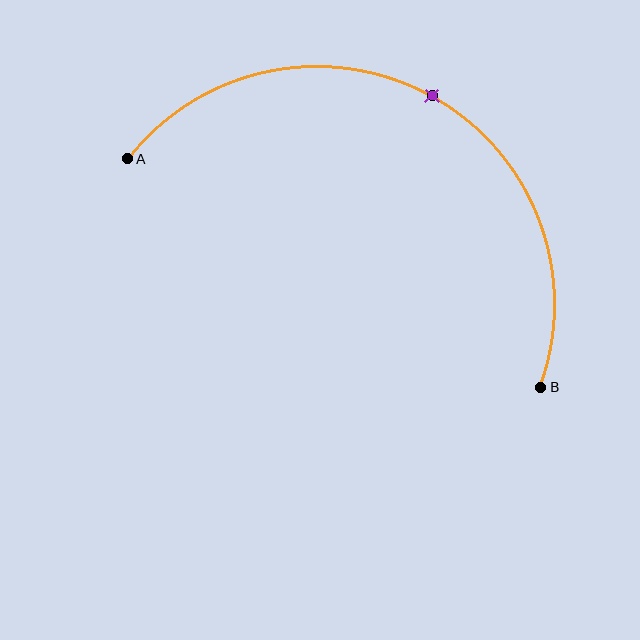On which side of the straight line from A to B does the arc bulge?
The arc bulges above the straight line connecting A and B.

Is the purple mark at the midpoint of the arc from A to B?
Yes. The purple mark lies on the arc at equal arc-length from both A and B — it is the arc midpoint.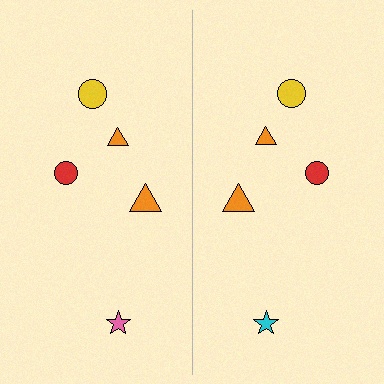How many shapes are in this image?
There are 10 shapes in this image.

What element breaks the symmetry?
The cyan star on the right side breaks the symmetry — its mirror counterpart is pink.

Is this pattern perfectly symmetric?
No, the pattern is not perfectly symmetric. The cyan star on the right side breaks the symmetry — its mirror counterpart is pink.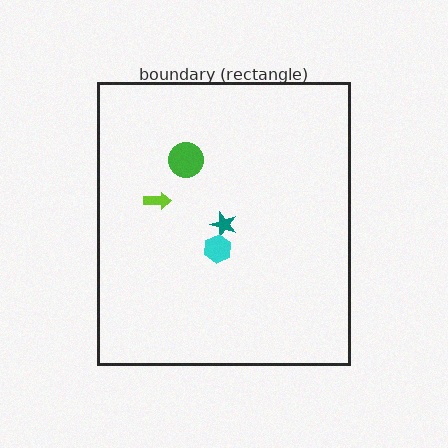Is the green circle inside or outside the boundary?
Inside.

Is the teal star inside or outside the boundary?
Inside.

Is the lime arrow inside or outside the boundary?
Inside.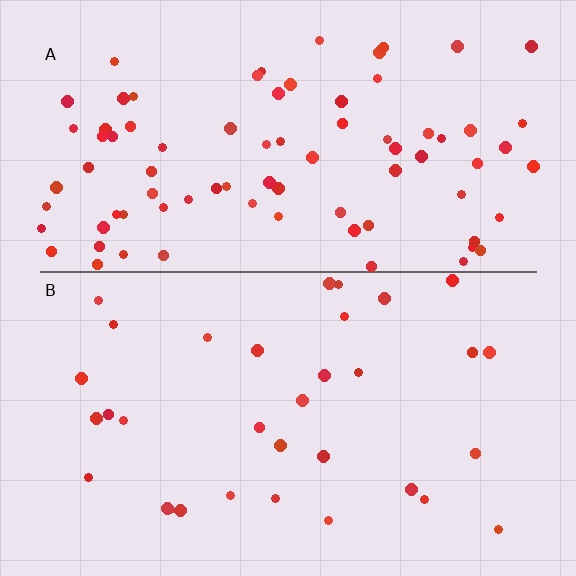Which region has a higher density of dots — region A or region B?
A (the top).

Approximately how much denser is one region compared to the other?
Approximately 2.5× — region A over region B.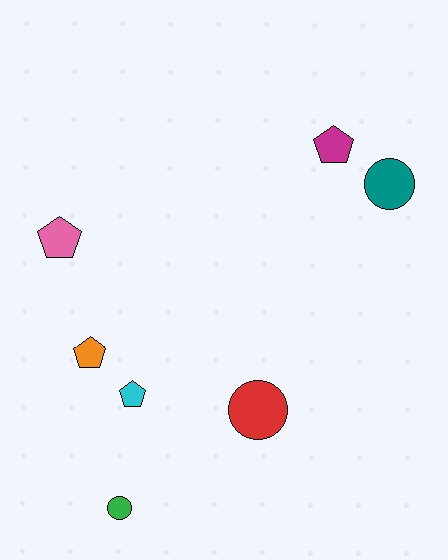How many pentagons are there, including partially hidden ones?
There are 4 pentagons.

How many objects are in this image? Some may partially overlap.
There are 7 objects.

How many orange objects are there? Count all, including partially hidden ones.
There is 1 orange object.